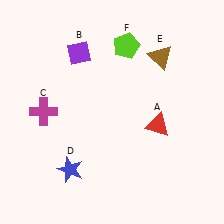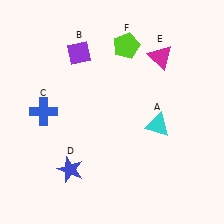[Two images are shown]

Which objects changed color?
A changed from red to cyan. C changed from magenta to blue. E changed from brown to magenta.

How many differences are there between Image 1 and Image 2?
There are 3 differences between the two images.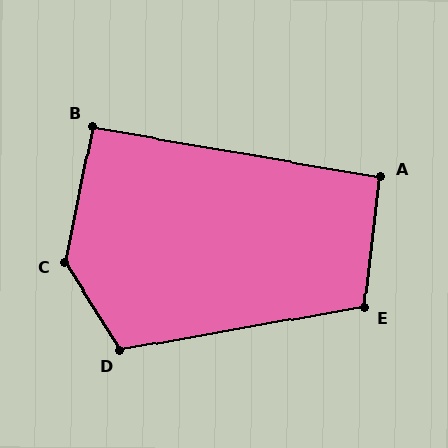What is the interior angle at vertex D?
Approximately 112 degrees (obtuse).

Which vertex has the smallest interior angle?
B, at approximately 91 degrees.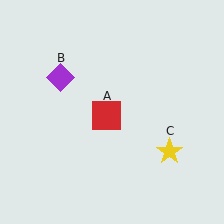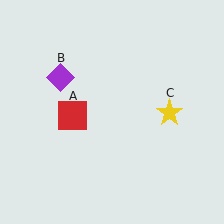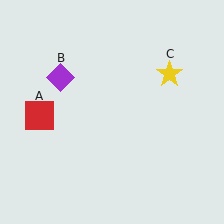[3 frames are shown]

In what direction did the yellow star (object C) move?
The yellow star (object C) moved up.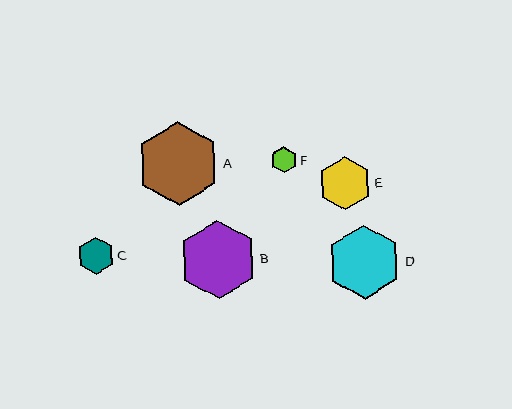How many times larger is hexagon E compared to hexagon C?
Hexagon E is approximately 1.4 times the size of hexagon C.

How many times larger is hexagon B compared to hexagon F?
Hexagon B is approximately 3.0 times the size of hexagon F.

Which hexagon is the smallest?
Hexagon F is the smallest with a size of approximately 26 pixels.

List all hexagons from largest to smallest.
From largest to smallest: A, B, D, E, C, F.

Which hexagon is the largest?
Hexagon A is the largest with a size of approximately 84 pixels.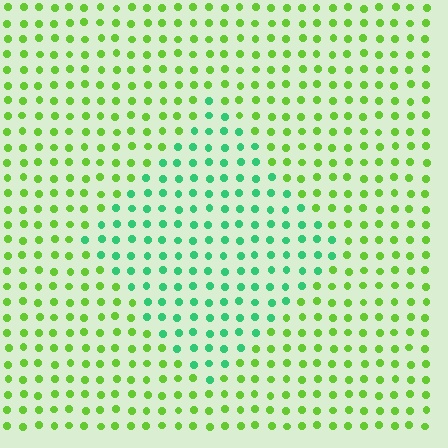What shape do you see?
I see a diamond.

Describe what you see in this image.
The image is filled with small lime elements in a uniform arrangement. A diamond-shaped region is visible where the elements are tinted to a slightly different hue, forming a subtle color boundary.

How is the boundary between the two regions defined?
The boundary is defined purely by a slight shift in hue (about 47 degrees). Spacing, size, and orientation are identical on both sides.